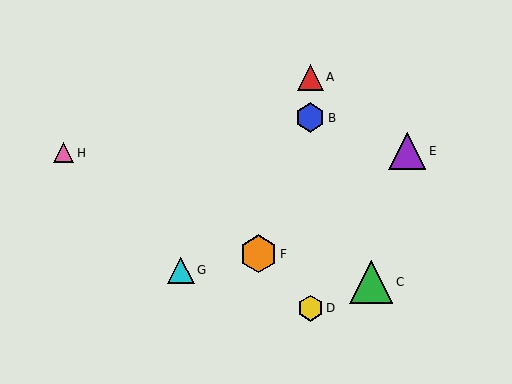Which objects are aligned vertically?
Objects A, B, D are aligned vertically.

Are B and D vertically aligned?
Yes, both are at x≈310.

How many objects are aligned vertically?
3 objects (A, B, D) are aligned vertically.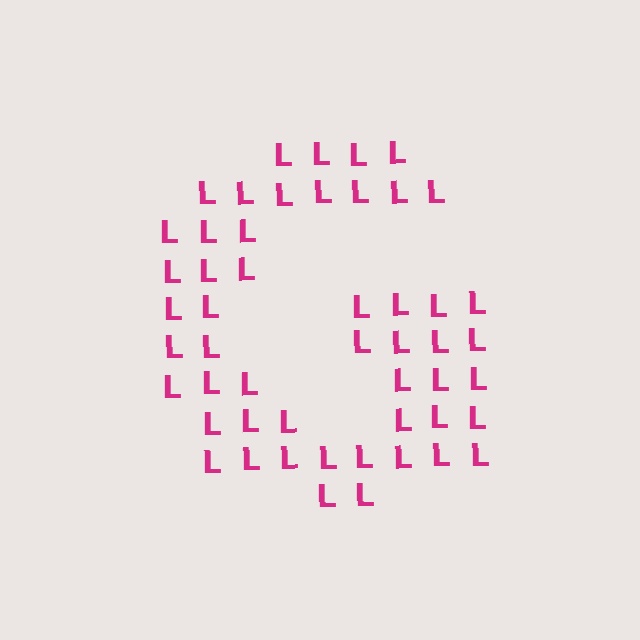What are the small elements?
The small elements are letter L's.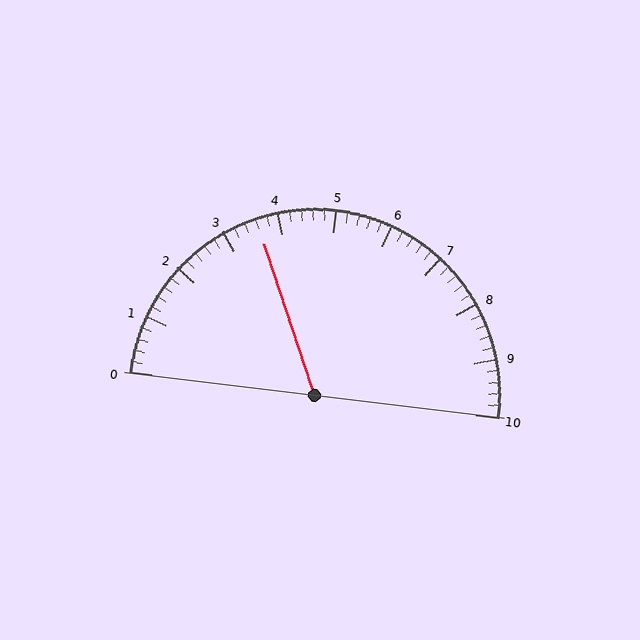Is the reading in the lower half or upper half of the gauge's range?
The reading is in the lower half of the range (0 to 10).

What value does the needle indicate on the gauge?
The needle indicates approximately 3.6.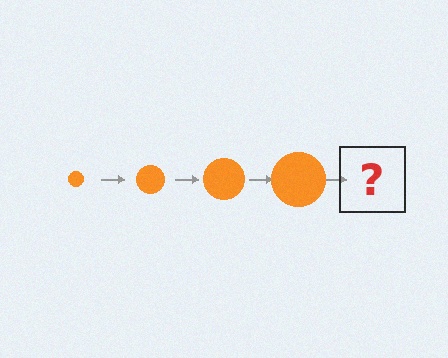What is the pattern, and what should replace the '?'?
The pattern is that the circle gets progressively larger each step. The '?' should be an orange circle, larger than the previous one.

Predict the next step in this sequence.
The next step is an orange circle, larger than the previous one.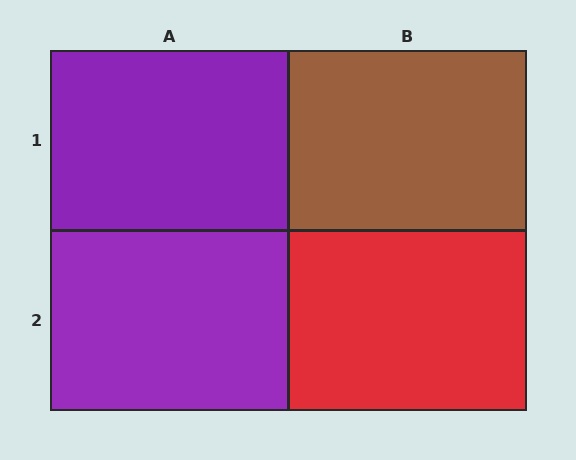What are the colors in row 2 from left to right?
Purple, red.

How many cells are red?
1 cell is red.